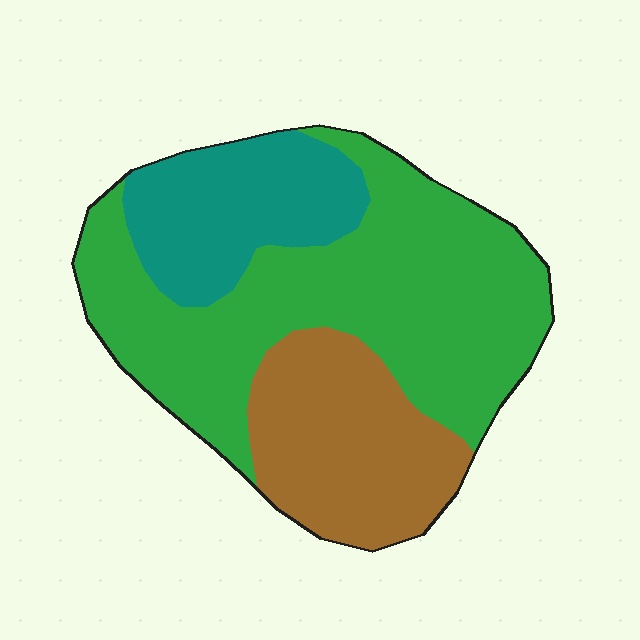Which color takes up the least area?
Teal, at roughly 20%.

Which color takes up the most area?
Green, at roughly 55%.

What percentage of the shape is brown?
Brown takes up about one quarter (1/4) of the shape.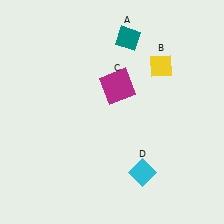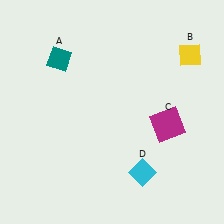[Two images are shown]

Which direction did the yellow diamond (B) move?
The yellow diamond (B) moved right.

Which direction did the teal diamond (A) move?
The teal diamond (A) moved left.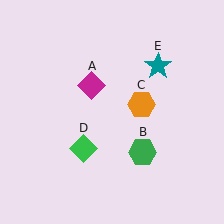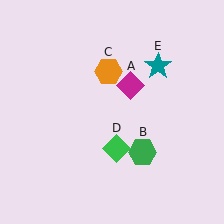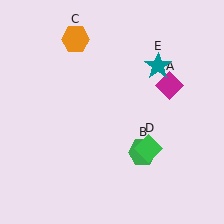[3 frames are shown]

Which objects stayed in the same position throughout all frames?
Green hexagon (object B) and teal star (object E) remained stationary.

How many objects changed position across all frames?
3 objects changed position: magenta diamond (object A), orange hexagon (object C), green diamond (object D).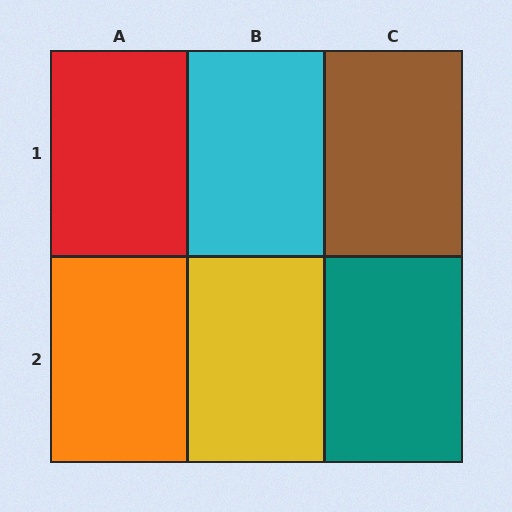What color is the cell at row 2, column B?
Yellow.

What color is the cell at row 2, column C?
Teal.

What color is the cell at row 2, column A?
Orange.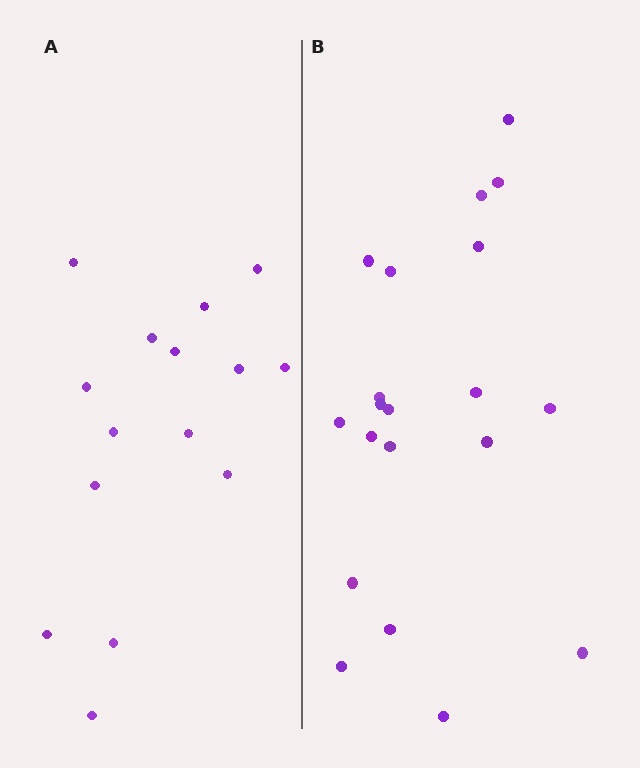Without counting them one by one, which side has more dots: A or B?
Region B (the right region) has more dots.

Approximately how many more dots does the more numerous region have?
Region B has about 5 more dots than region A.